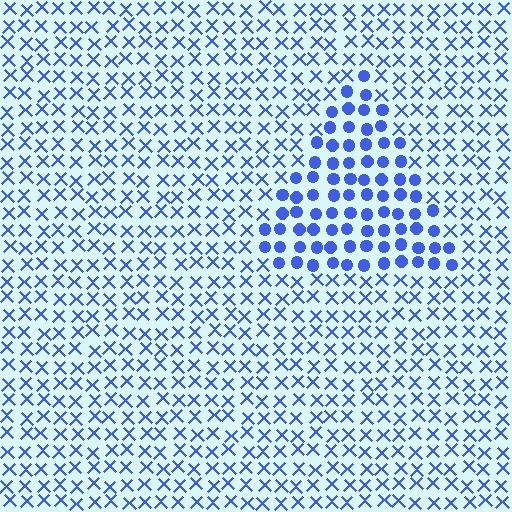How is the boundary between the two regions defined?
The boundary is defined by a change in element shape: circles inside vs. X marks outside. All elements share the same color and spacing.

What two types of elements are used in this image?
The image uses circles inside the triangle region and X marks outside it.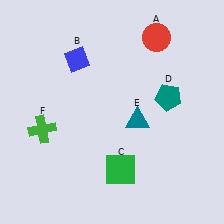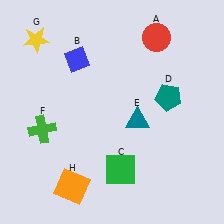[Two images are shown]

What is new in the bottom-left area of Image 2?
An orange square (H) was added in the bottom-left area of Image 2.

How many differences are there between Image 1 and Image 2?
There are 2 differences between the two images.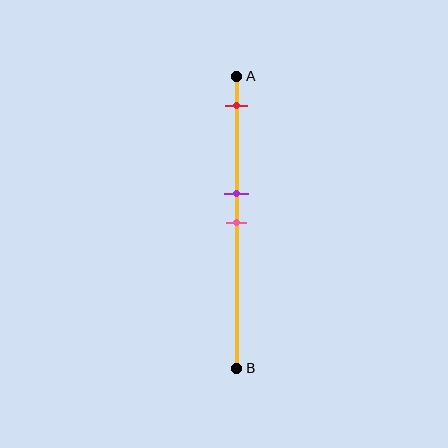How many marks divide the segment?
There are 3 marks dividing the segment.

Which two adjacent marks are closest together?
The purple and pink marks are the closest adjacent pair.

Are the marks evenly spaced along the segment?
No, the marks are not evenly spaced.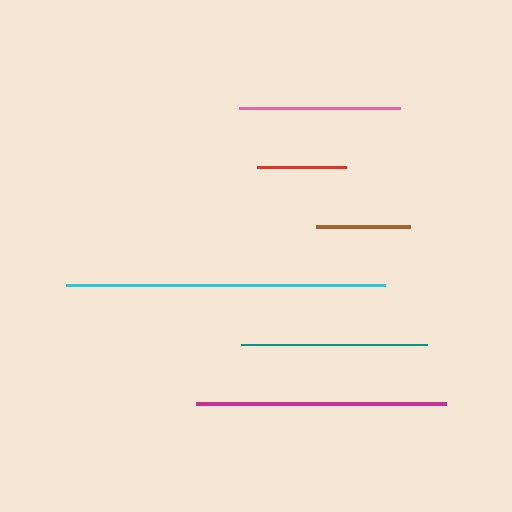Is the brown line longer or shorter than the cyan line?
The cyan line is longer than the brown line.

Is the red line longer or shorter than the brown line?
The brown line is longer than the red line.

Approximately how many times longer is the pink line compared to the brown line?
The pink line is approximately 1.7 times the length of the brown line.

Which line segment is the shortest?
The red line is the shortest at approximately 89 pixels.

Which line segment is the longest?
The cyan line is the longest at approximately 319 pixels.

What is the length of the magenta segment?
The magenta segment is approximately 251 pixels long.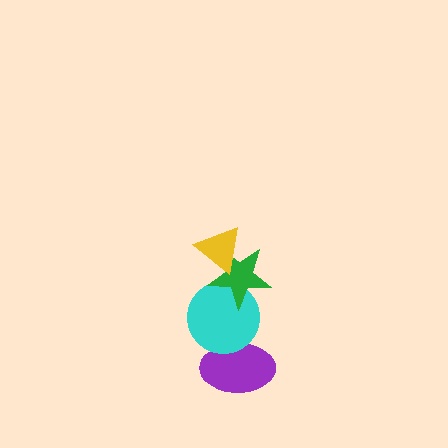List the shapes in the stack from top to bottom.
From top to bottom: the yellow triangle, the green star, the cyan circle, the purple ellipse.